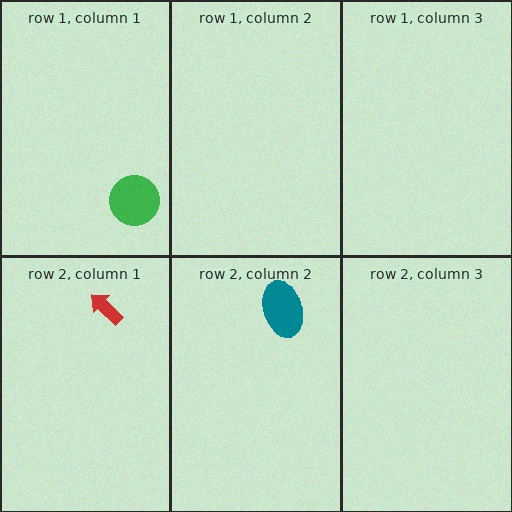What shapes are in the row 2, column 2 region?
The teal ellipse.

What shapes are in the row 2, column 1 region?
The red arrow.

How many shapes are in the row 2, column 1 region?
1.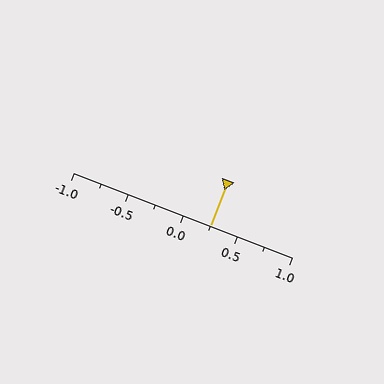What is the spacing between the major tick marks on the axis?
The major ticks are spaced 0.5 apart.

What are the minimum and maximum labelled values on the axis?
The axis runs from -1.0 to 1.0.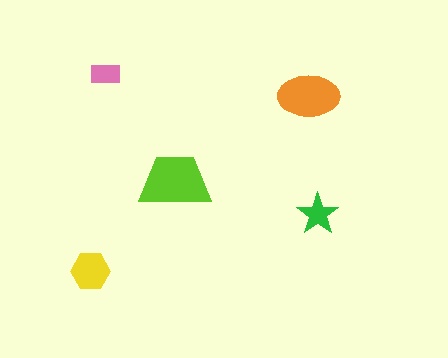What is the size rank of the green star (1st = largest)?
4th.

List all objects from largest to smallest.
The lime trapezoid, the orange ellipse, the yellow hexagon, the green star, the pink rectangle.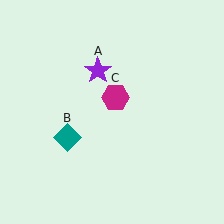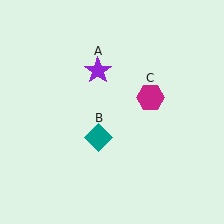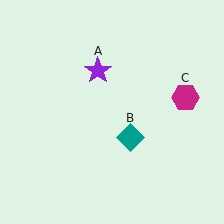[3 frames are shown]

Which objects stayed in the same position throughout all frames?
Purple star (object A) remained stationary.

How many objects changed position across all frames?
2 objects changed position: teal diamond (object B), magenta hexagon (object C).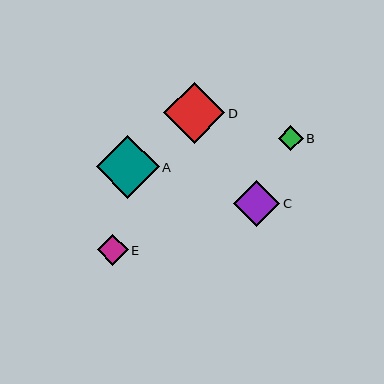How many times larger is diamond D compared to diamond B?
Diamond D is approximately 2.5 times the size of diamond B.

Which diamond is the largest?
Diamond A is the largest with a size of approximately 63 pixels.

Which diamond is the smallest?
Diamond B is the smallest with a size of approximately 25 pixels.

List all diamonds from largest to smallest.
From largest to smallest: A, D, C, E, B.